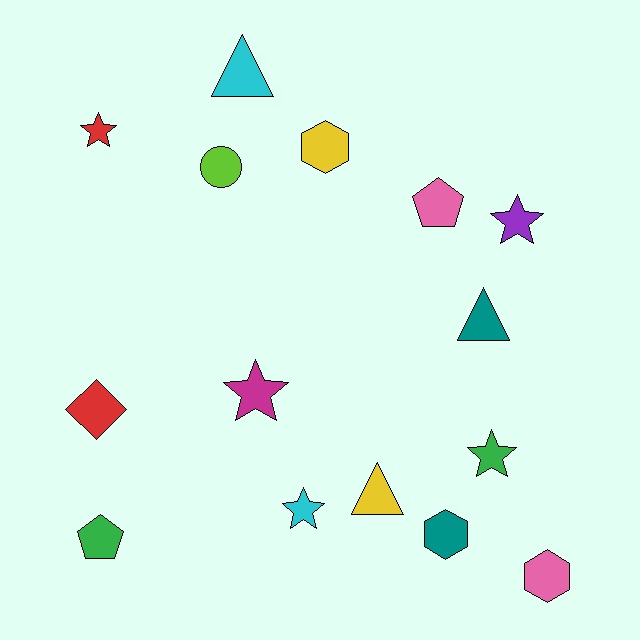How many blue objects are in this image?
There are no blue objects.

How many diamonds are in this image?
There is 1 diamond.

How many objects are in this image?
There are 15 objects.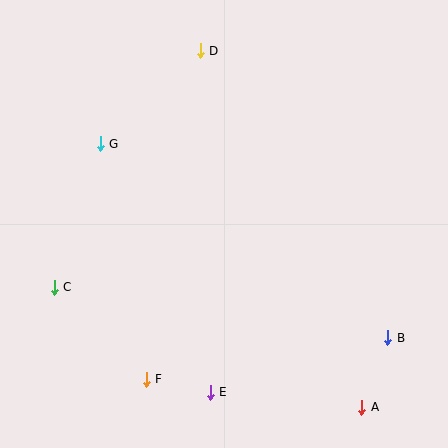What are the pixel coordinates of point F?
Point F is at (146, 379).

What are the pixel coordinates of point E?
Point E is at (210, 392).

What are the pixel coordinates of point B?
Point B is at (388, 338).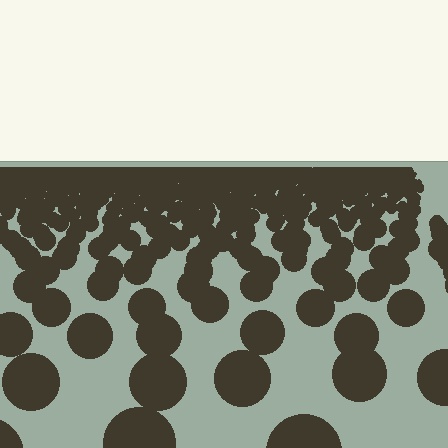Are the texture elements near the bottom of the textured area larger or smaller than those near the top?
Larger. Near the bottom, elements are closer to the viewer and appear at a bigger on-screen size.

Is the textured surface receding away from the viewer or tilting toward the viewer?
The surface is receding away from the viewer. Texture elements get smaller and denser toward the top.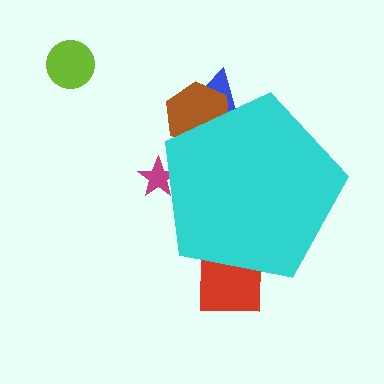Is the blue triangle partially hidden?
Yes, the blue triangle is partially hidden behind the cyan pentagon.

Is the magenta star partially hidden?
Yes, the magenta star is partially hidden behind the cyan pentagon.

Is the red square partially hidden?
Yes, the red square is partially hidden behind the cyan pentagon.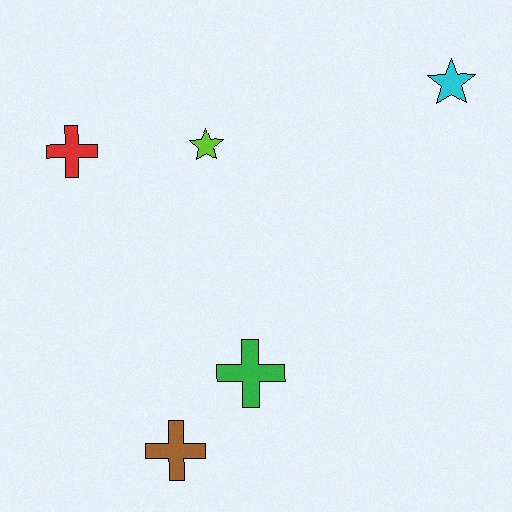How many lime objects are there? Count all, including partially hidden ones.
There is 1 lime object.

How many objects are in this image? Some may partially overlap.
There are 5 objects.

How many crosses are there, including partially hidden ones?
There are 3 crosses.